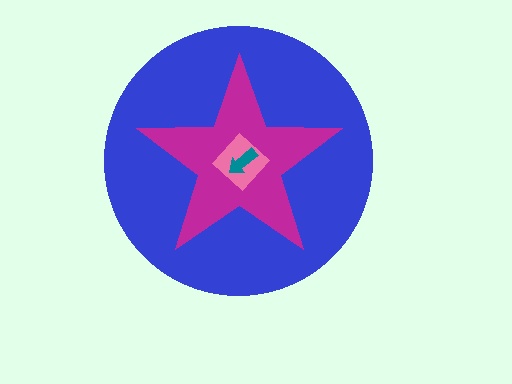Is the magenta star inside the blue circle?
Yes.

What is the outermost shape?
The blue circle.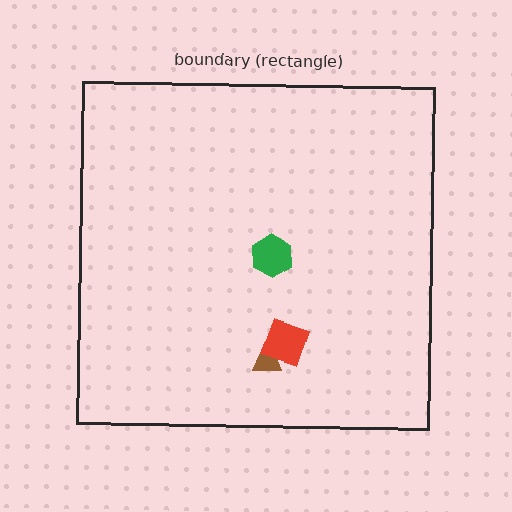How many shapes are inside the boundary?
3 inside, 0 outside.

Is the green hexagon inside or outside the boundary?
Inside.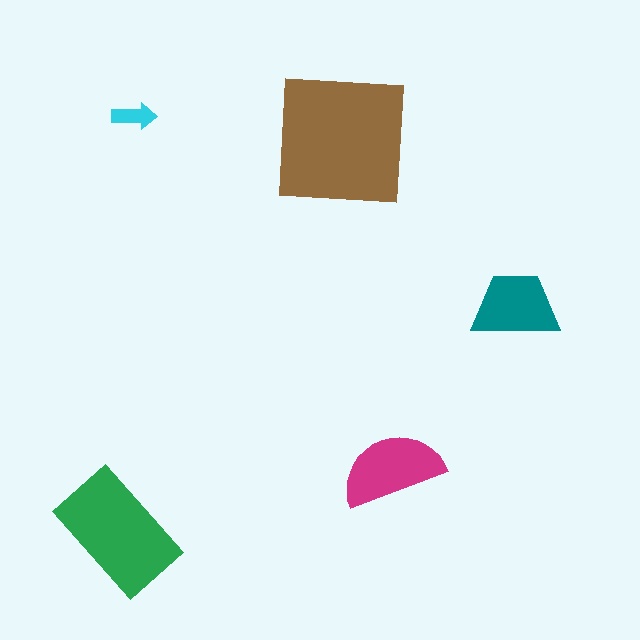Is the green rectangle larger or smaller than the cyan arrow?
Larger.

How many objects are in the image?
There are 5 objects in the image.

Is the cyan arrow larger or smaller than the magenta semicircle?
Smaller.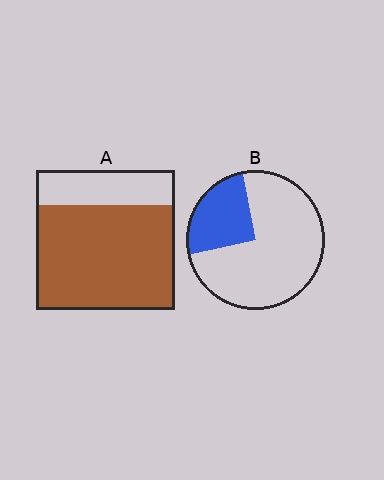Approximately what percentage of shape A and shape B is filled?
A is approximately 75% and B is approximately 25%.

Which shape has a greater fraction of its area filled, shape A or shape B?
Shape A.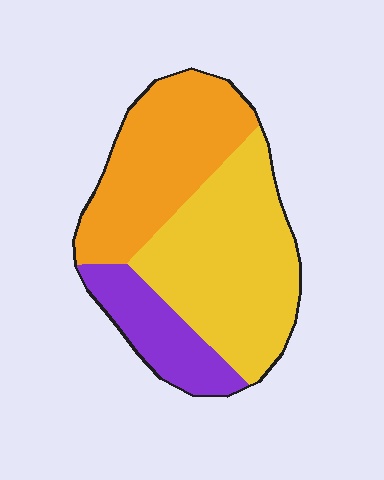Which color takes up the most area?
Yellow, at roughly 45%.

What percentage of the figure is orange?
Orange takes up between a quarter and a half of the figure.